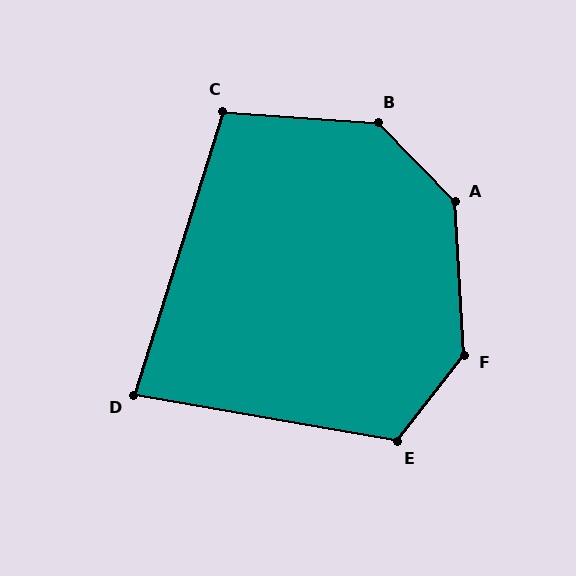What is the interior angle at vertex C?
Approximately 103 degrees (obtuse).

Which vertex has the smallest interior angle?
D, at approximately 82 degrees.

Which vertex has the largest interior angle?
F, at approximately 139 degrees.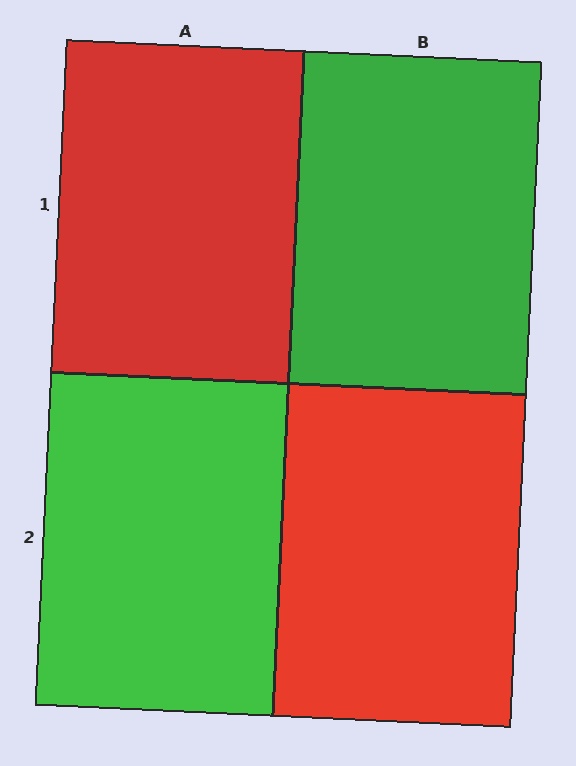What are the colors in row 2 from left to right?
Green, red.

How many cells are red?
2 cells are red.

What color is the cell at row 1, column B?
Green.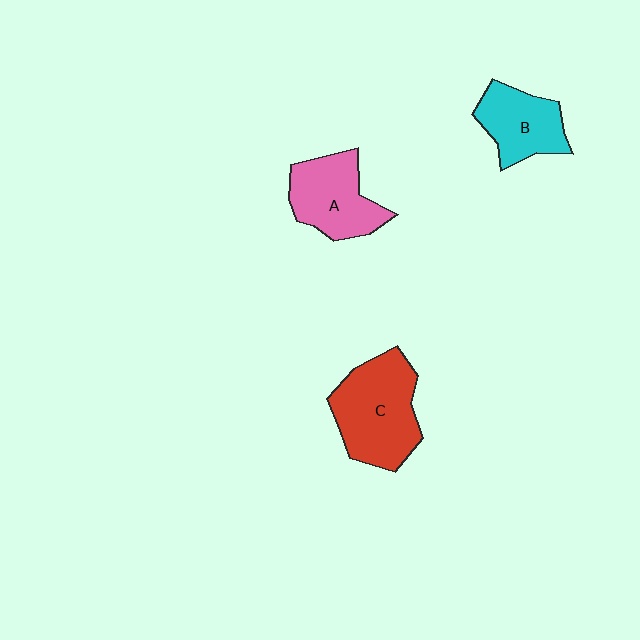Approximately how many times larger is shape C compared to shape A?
Approximately 1.3 times.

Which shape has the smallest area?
Shape B (cyan).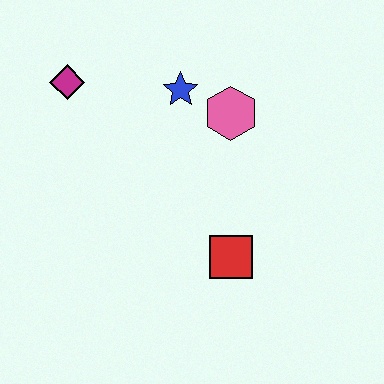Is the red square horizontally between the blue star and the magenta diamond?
No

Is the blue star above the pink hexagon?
Yes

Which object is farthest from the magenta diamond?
The red square is farthest from the magenta diamond.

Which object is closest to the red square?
The pink hexagon is closest to the red square.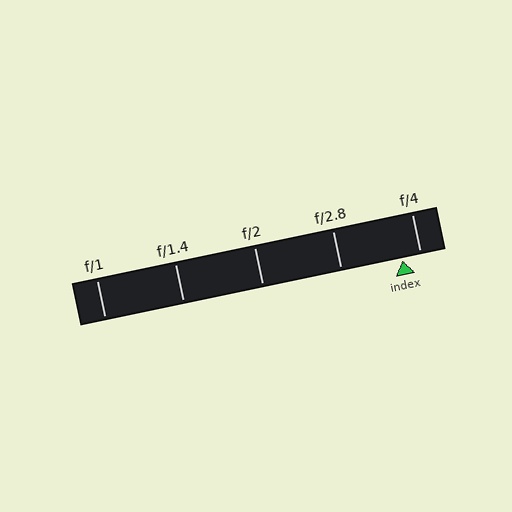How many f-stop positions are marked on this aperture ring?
There are 5 f-stop positions marked.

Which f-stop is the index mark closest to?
The index mark is closest to f/4.